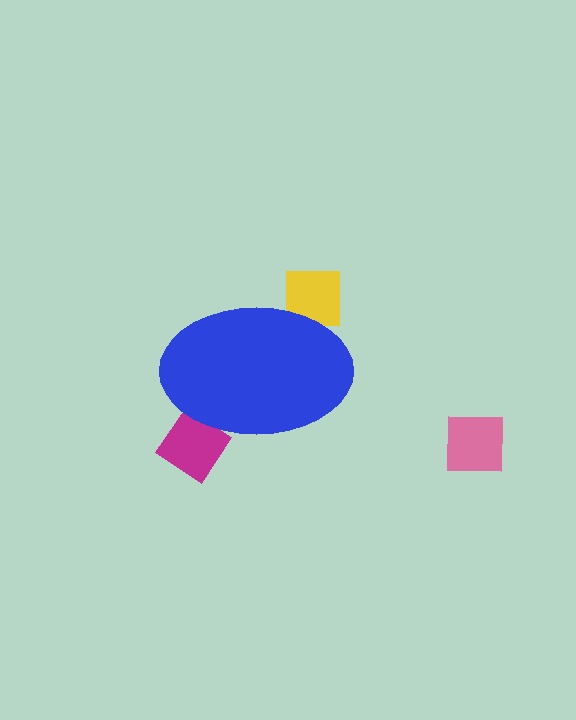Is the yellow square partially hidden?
Yes, the yellow square is partially hidden behind the blue ellipse.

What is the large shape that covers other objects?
A blue ellipse.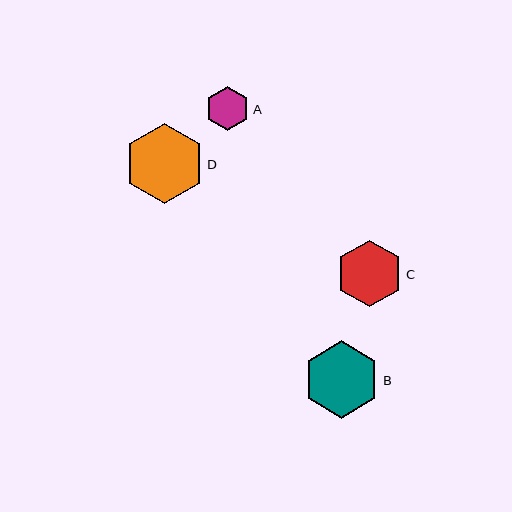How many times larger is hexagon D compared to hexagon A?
Hexagon D is approximately 1.8 times the size of hexagon A.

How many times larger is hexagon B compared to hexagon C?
Hexagon B is approximately 1.2 times the size of hexagon C.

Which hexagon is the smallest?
Hexagon A is the smallest with a size of approximately 44 pixels.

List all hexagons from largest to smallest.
From largest to smallest: D, B, C, A.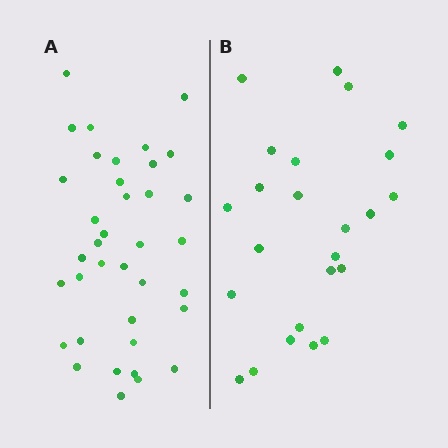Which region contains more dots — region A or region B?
Region A (the left region) has more dots.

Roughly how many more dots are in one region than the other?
Region A has approximately 15 more dots than region B.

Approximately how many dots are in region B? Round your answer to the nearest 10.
About 20 dots. (The exact count is 24, which rounds to 20.)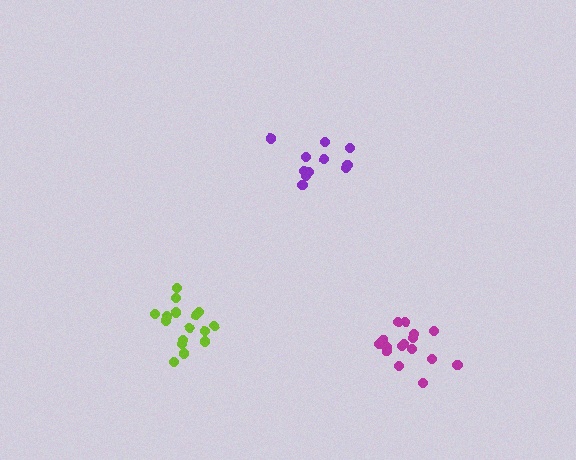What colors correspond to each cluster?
The clusters are colored: lime, purple, magenta.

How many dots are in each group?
Group 1: 16 dots, Group 2: 11 dots, Group 3: 16 dots (43 total).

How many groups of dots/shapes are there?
There are 3 groups.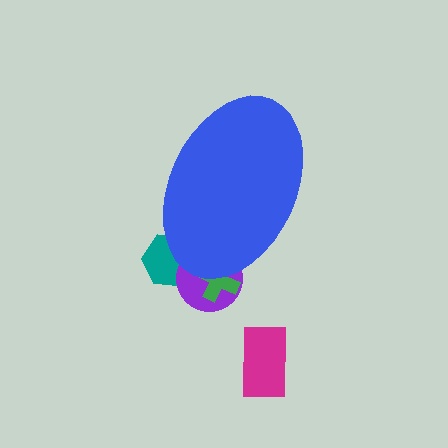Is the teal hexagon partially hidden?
Yes, the teal hexagon is partially hidden behind the blue ellipse.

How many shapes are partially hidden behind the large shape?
3 shapes are partially hidden.